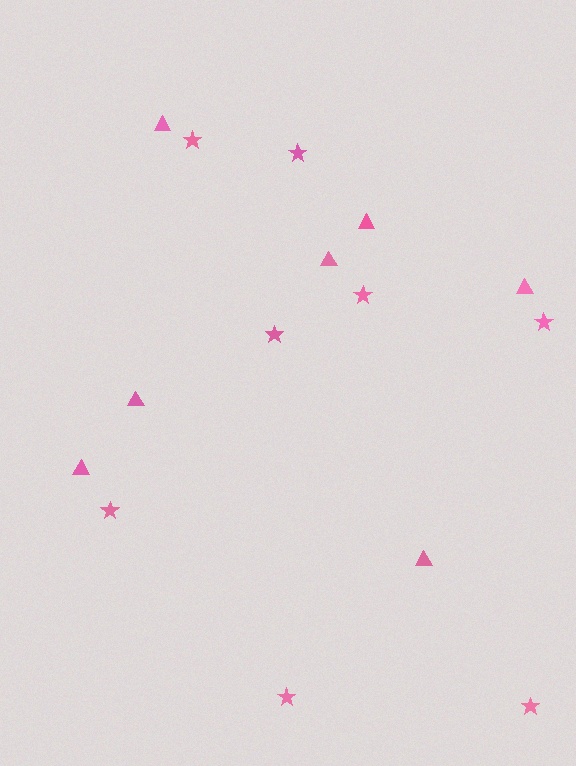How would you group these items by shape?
There are 2 groups: one group of stars (8) and one group of triangles (7).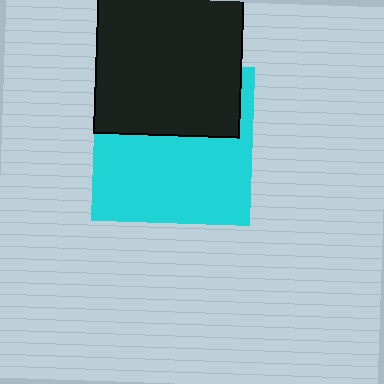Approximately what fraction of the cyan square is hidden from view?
Roughly 42% of the cyan square is hidden behind the black square.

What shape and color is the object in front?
The object in front is a black square.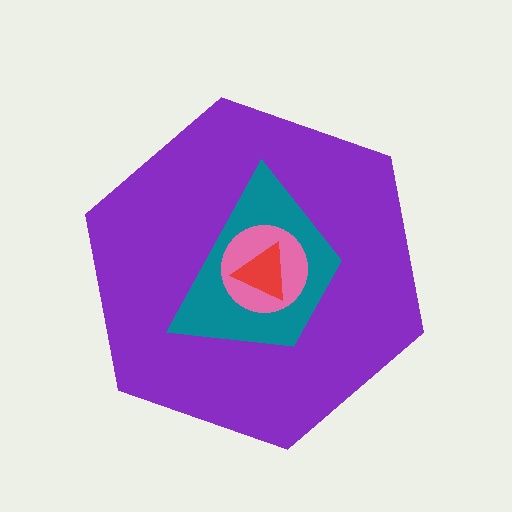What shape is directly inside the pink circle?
The red triangle.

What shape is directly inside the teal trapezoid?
The pink circle.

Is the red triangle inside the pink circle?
Yes.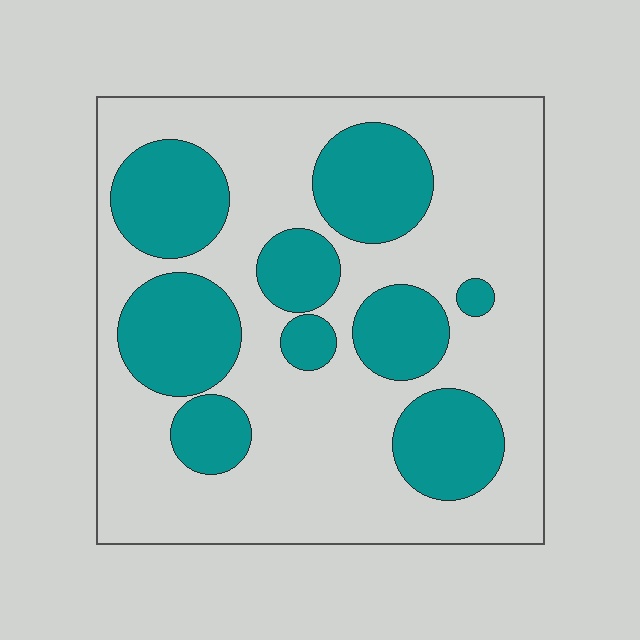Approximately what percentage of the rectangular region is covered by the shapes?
Approximately 35%.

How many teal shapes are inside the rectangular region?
9.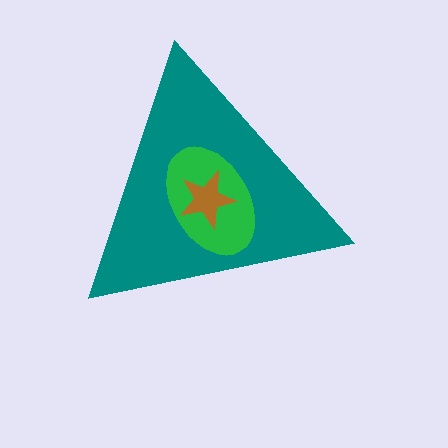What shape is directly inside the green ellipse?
The brown star.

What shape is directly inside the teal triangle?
The green ellipse.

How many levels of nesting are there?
3.